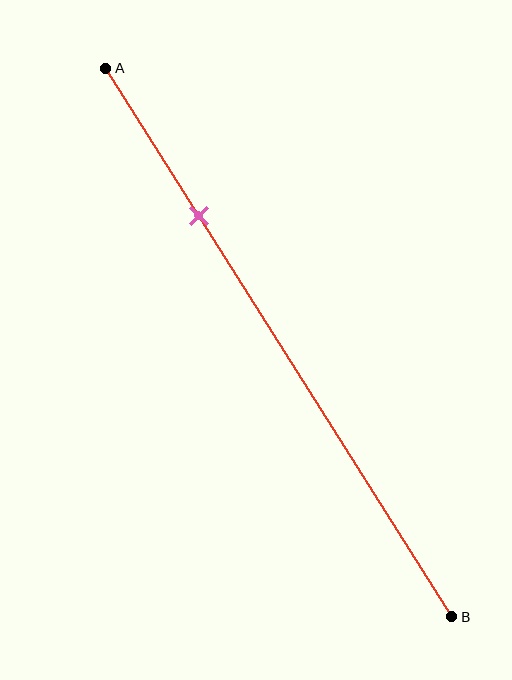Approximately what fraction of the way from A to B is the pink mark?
The pink mark is approximately 25% of the way from A to B.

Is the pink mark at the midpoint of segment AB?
No, the mark is at about 25% from A, not at the 50% midpoint.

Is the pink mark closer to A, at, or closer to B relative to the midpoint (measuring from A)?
The pink mark is closer to point A than the midpoint of segment AB.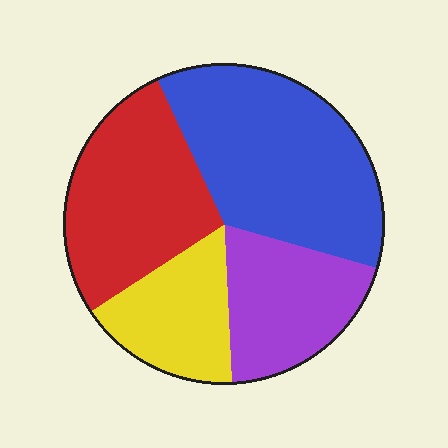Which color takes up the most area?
Blue, at roughly 35%.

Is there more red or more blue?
Blue.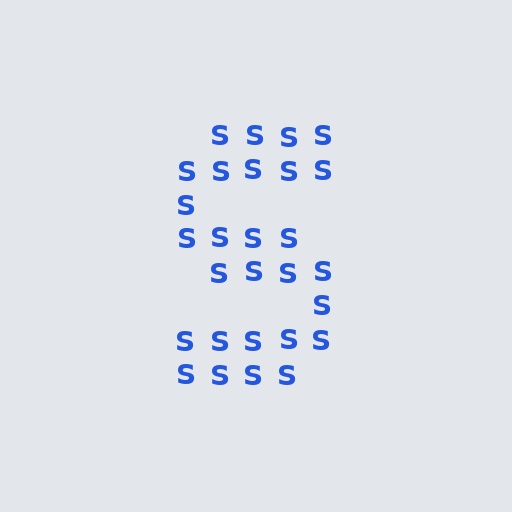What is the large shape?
The large shape is the letter S.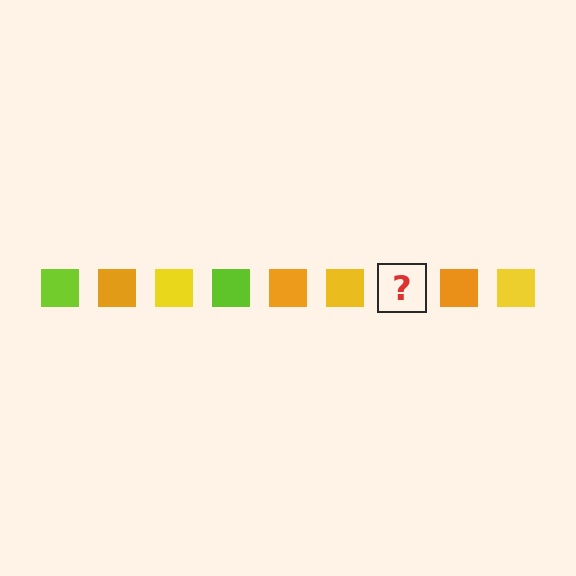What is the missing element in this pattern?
The missing element is a lime square.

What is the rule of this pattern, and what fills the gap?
The rule is that the pattern cycles through lime, orange, yellow squares. The gap should be filled with a lime square.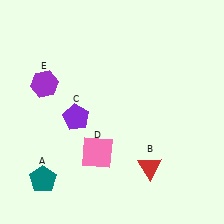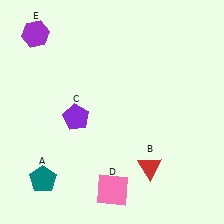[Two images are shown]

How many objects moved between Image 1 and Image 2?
2 objects moved between the two images.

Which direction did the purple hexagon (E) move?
The purple hexagon (E) moved up.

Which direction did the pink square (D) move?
The pink square (D) moved down.